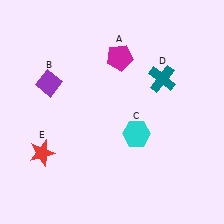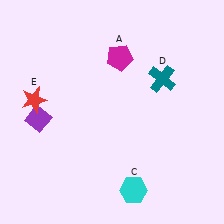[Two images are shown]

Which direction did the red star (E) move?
The red star (E) moved up.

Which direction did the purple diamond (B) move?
The purple diamond (B) moved down.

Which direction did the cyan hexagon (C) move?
The cyan hexagon (C) moved down.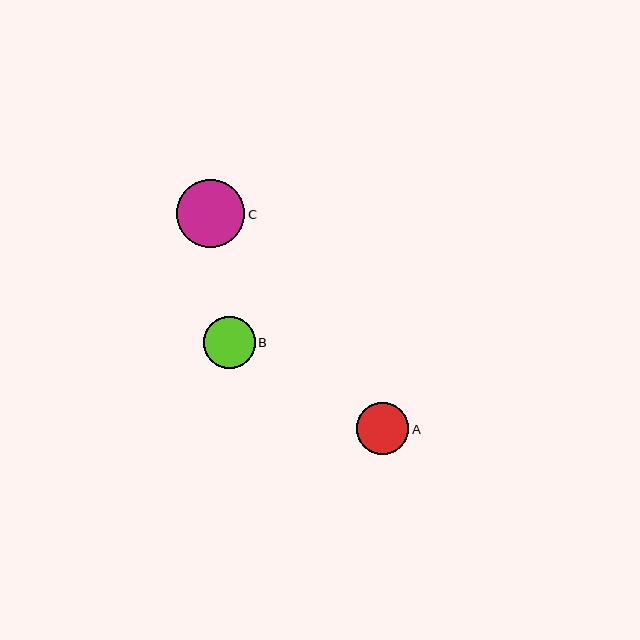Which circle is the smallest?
Circle A is the smallest with a size of approximately 52 pixels.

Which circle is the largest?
Circle C is the largest with a size of approximately 68 pixels.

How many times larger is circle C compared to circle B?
Circle C is approximately 1.3 times the size of circle B.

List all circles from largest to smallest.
From largest to smallest: C, B, A.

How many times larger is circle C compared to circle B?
Circle C is approximately 1.3 times the size of circle B.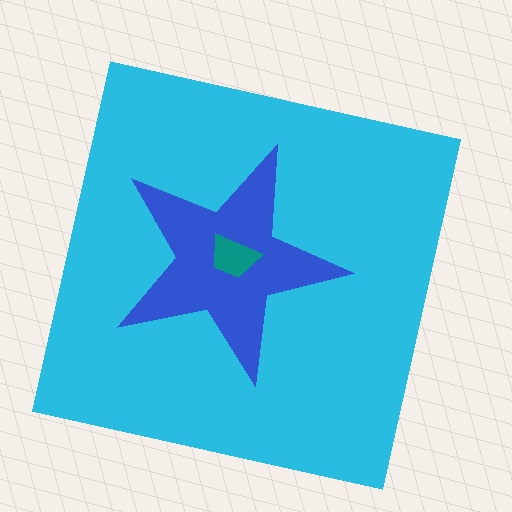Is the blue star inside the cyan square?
Yes.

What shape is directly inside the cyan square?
The blue star.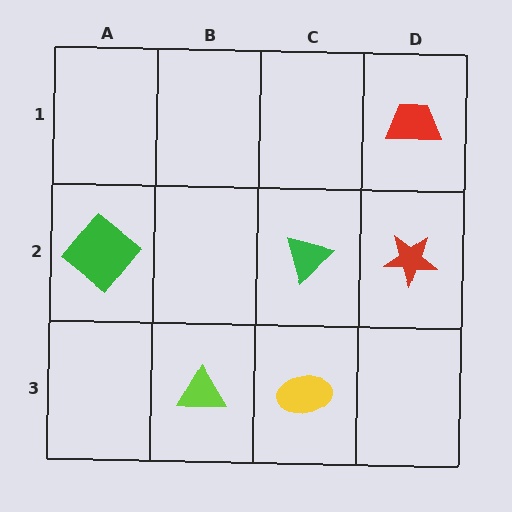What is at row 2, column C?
A green triangle.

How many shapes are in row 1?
1 shape.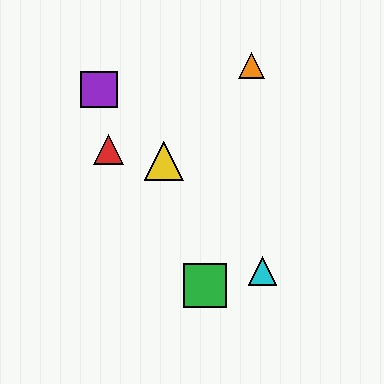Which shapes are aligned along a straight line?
The blue triangle, the yellow triangle, the purple square, the cyan triangle are aligned along a straight line.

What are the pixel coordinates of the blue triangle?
The blue triangle is at (164, 162).